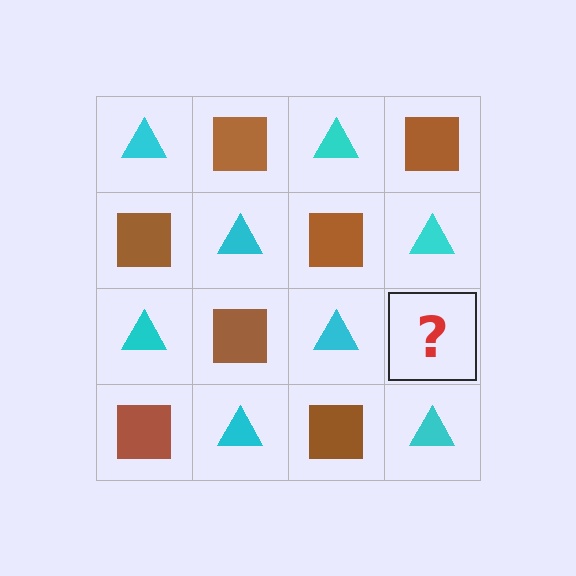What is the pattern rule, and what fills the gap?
The rule is that it alternates cyan triangle and brown square in a checkerboard pattern. The gap should be filled with a brown square.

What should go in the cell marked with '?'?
The missing cell should contain a brown square.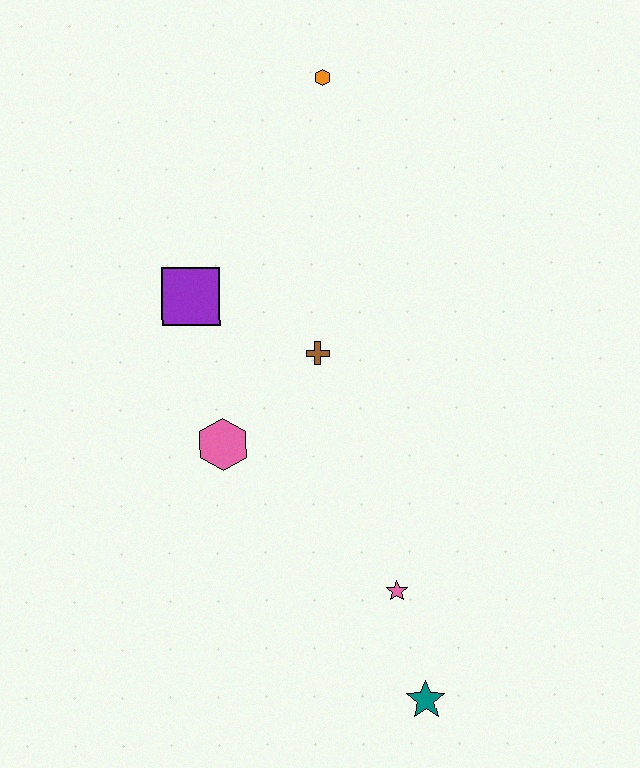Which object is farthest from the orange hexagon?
The teal star is farthest from the orange hexagon.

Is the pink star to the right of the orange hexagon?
Yes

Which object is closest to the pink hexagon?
The brown cross is closest to the pink hexagon.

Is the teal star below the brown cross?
Yes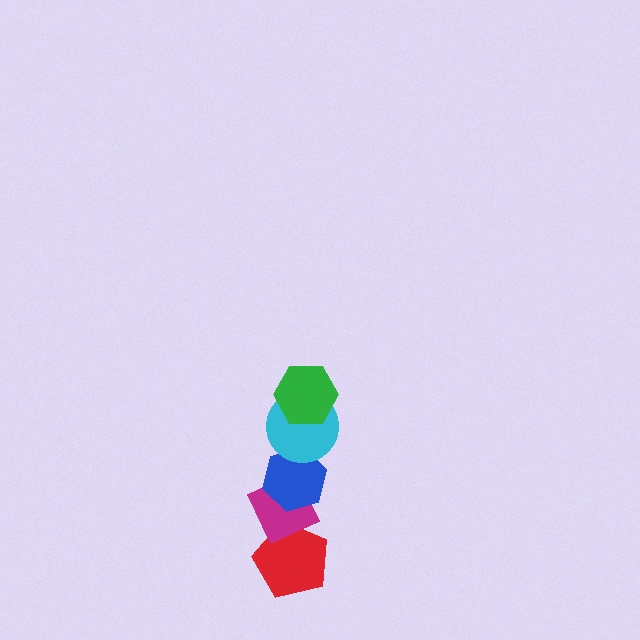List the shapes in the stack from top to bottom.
From top to bottom: the green hexagon, the cyan circle, the blue hexagon, the magenta diamond, the red pentagon.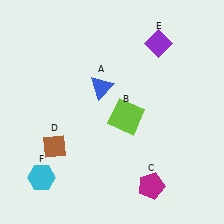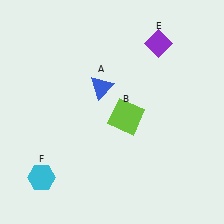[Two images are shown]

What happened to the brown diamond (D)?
The brown diamond (D) was removed in Image 2. It was in the bottom-left area of Image 1.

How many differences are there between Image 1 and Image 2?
There are 2 differences between the two images.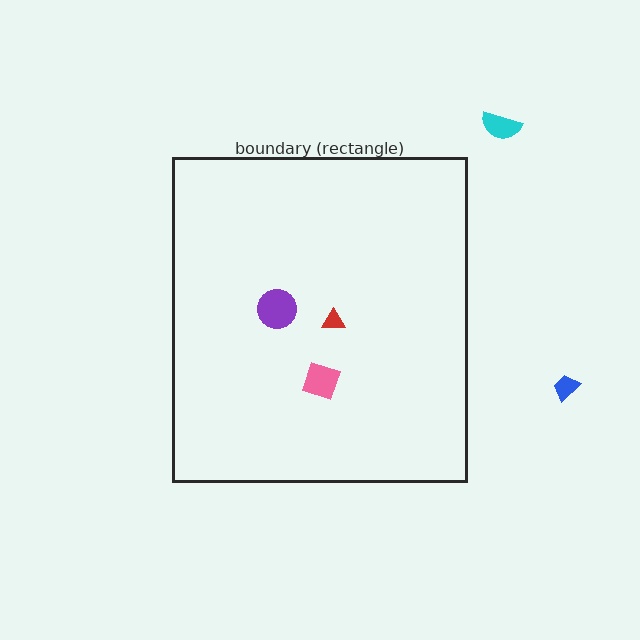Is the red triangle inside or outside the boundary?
Inside.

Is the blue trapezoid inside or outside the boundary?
Outside.